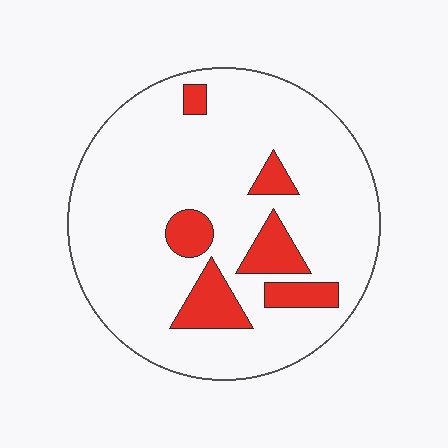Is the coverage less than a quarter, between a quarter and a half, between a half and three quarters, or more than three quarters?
Less than a quarter.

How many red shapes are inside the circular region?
6.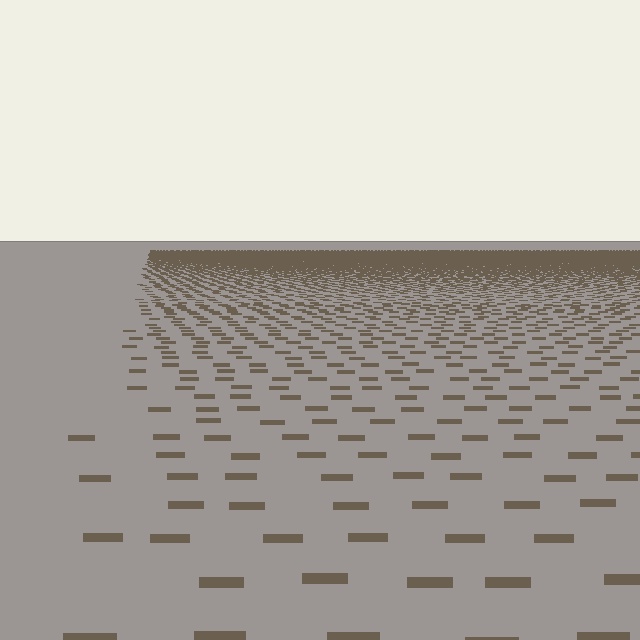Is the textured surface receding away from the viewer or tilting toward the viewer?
The surface is receding away from the viewer. Texture elements get smaller and denser toward the top.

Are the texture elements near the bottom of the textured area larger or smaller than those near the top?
Larger. Near the bottom, elements are closer to the viewer and appear at a bigger on-screen size.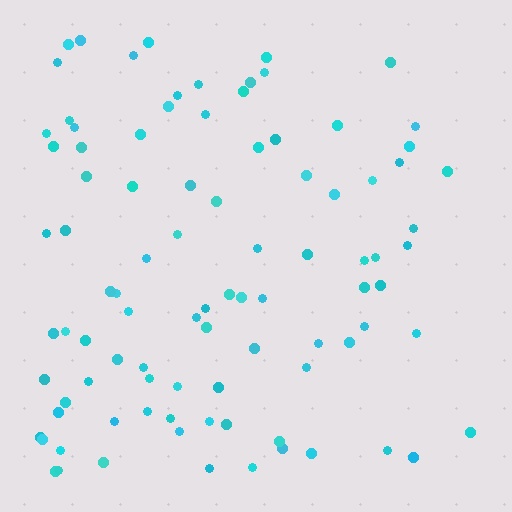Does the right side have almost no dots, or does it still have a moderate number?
Still a moderate number, just noticeably fewer than the left.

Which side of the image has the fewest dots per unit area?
The right.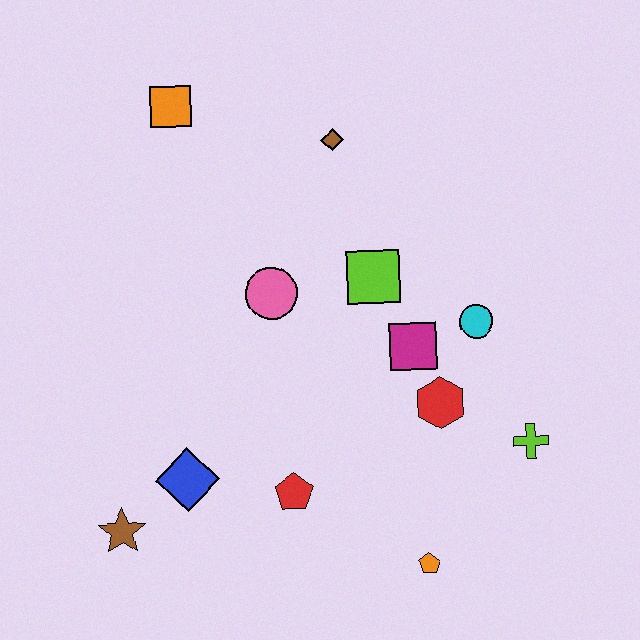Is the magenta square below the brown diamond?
Yes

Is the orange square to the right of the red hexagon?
No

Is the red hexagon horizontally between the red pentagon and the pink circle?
No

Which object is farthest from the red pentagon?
The orange square is farthest from the red pentagon.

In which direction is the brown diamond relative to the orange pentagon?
The brown diamond is above the orange pentagon.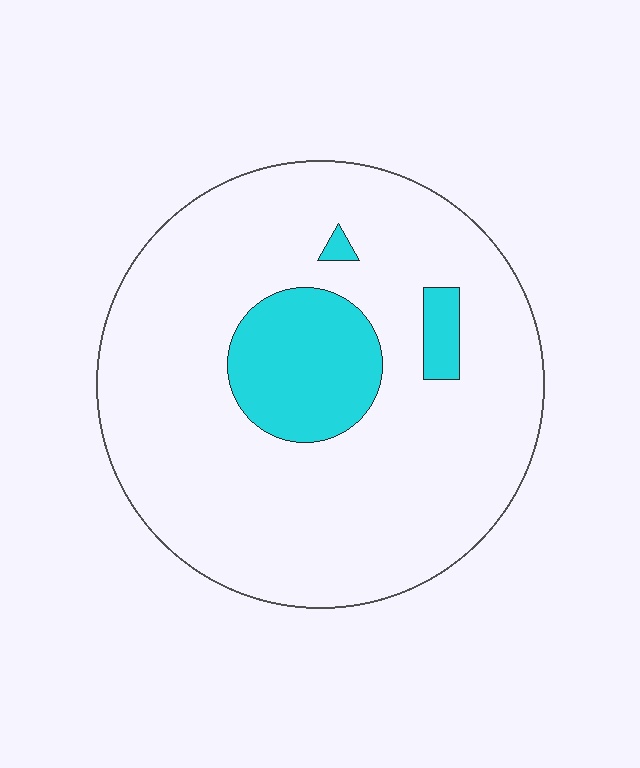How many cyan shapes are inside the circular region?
3.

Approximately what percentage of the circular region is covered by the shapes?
Approximately 15%.